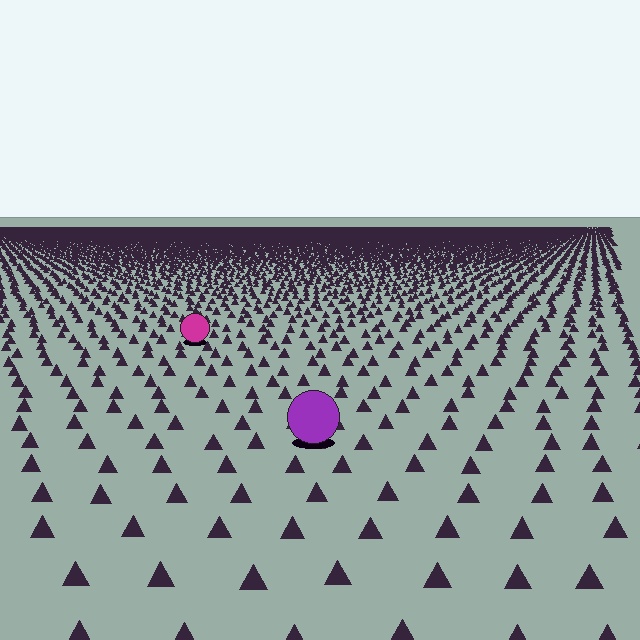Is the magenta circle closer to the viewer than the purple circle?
No. The purple circle is closer — you can tell from the texture gradient: the ground texture is coarser near it.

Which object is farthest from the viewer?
The magenta circle is farthest from the viewer. It appears smaller and the ground texture around it is denser.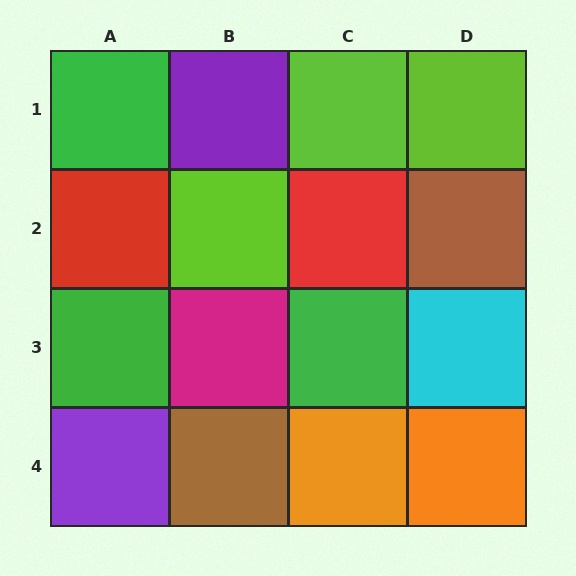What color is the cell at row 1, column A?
Green.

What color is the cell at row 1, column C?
Lime.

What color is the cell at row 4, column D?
Orange.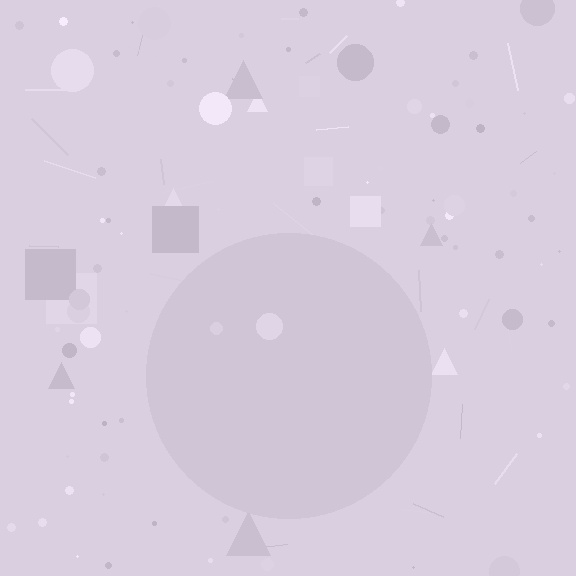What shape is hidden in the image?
A circle is hidden in the image.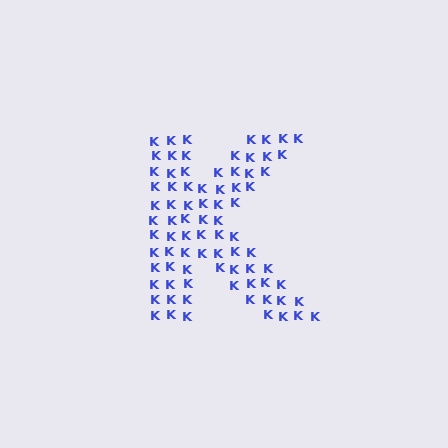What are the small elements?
The small elements are letter K's.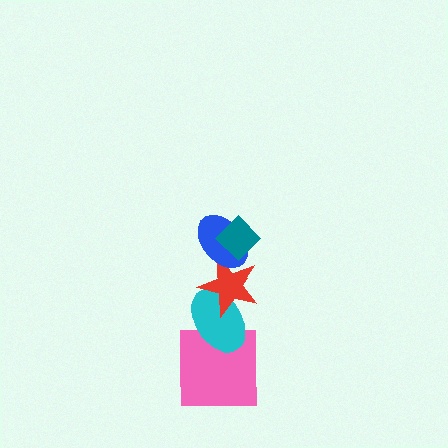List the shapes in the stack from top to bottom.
From top to bottom: the teal diamond, the blue ellipse, the red star, the cyan ellipse, the pink square.